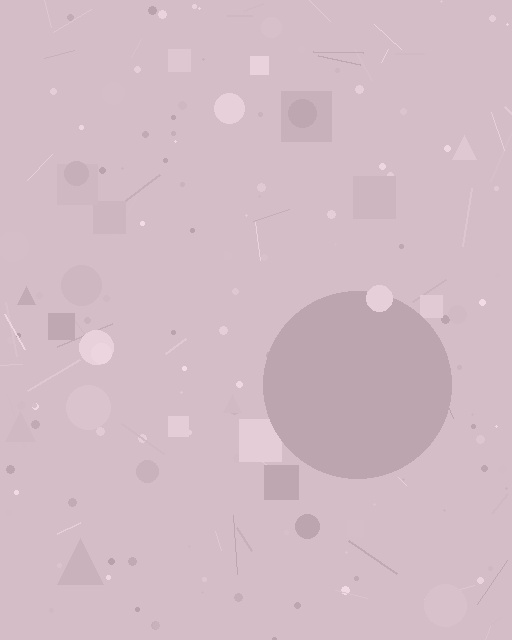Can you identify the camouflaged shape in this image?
The camouflaged shape is a circle.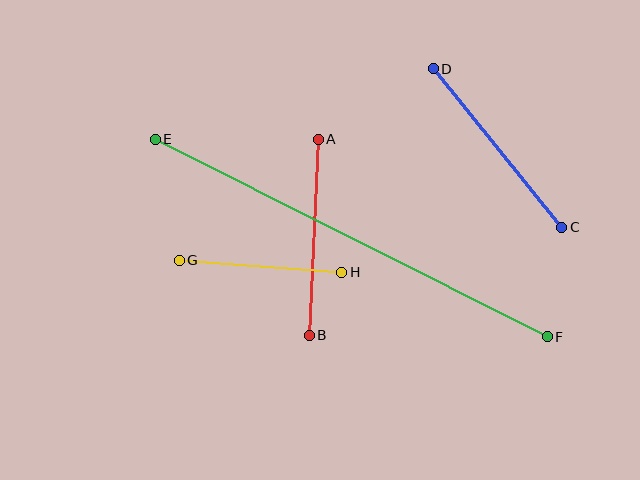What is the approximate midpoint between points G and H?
The midpoint is at approximately (261, 266) pixels.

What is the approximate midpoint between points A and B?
The midpoint is at approximately (314, 237) pixels.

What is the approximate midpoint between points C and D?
The midpoint is at approximately (498, 148) pixels.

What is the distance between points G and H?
The distance is approximately 163 pixels.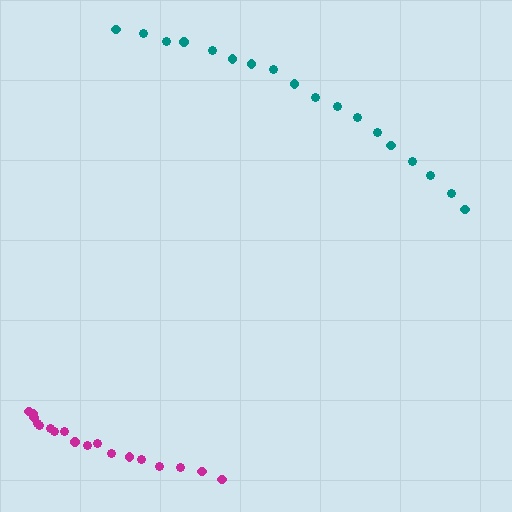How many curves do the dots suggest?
There are 2 distinct paths.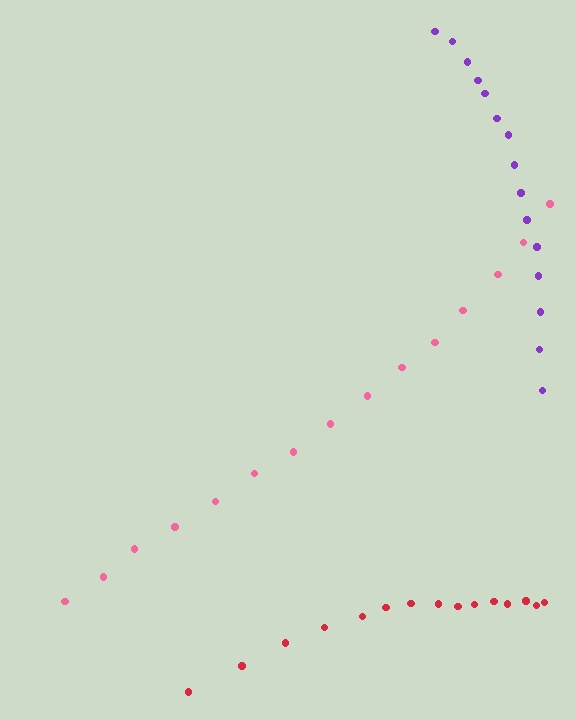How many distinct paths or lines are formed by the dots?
There are 3 distinct paths.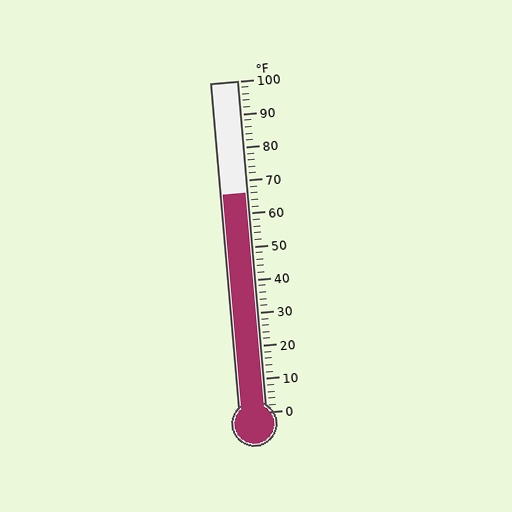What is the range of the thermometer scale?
The thermometer scale ranges from 0°F to 100°F.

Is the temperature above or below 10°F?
The temperature is above 10°F.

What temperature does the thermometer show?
The thermometer shows approximately 66°F.